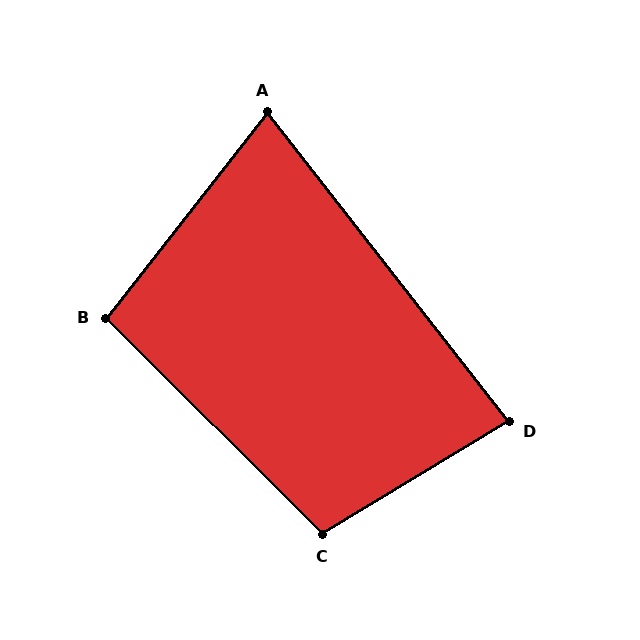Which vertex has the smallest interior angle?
A, at approximately 76 degrees.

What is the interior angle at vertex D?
Approximately 83 degrees (acute).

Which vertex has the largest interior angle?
C, at approximately 104 degrees.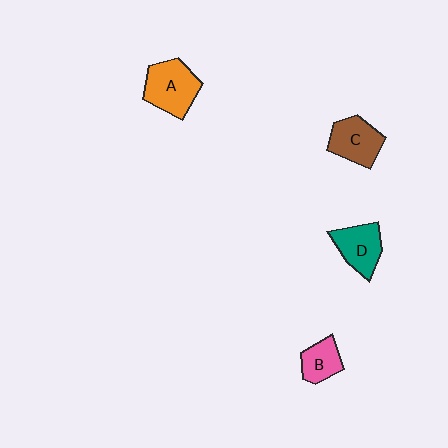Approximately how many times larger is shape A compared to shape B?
Approximately 1.7 times.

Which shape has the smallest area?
Shape B (pink).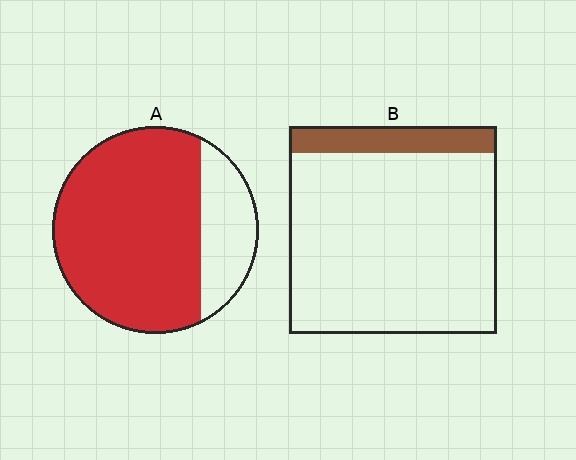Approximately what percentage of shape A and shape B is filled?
A is approximately 75% and B is approximately 15%.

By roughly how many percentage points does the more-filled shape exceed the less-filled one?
By roughly 65 percentage points (A over B).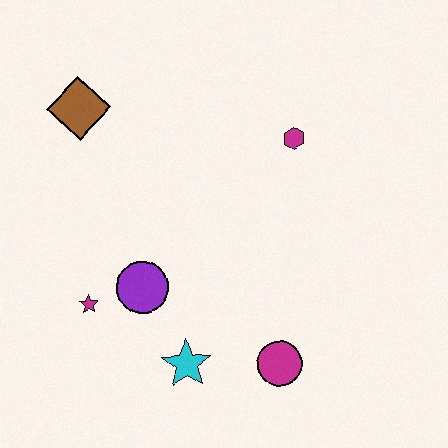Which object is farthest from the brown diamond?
The magenta circle is farthest from the brown diamond.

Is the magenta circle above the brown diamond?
No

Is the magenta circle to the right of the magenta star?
Yes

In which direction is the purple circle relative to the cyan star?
The purple circle is above the cyan star.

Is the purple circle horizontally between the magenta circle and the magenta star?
Yes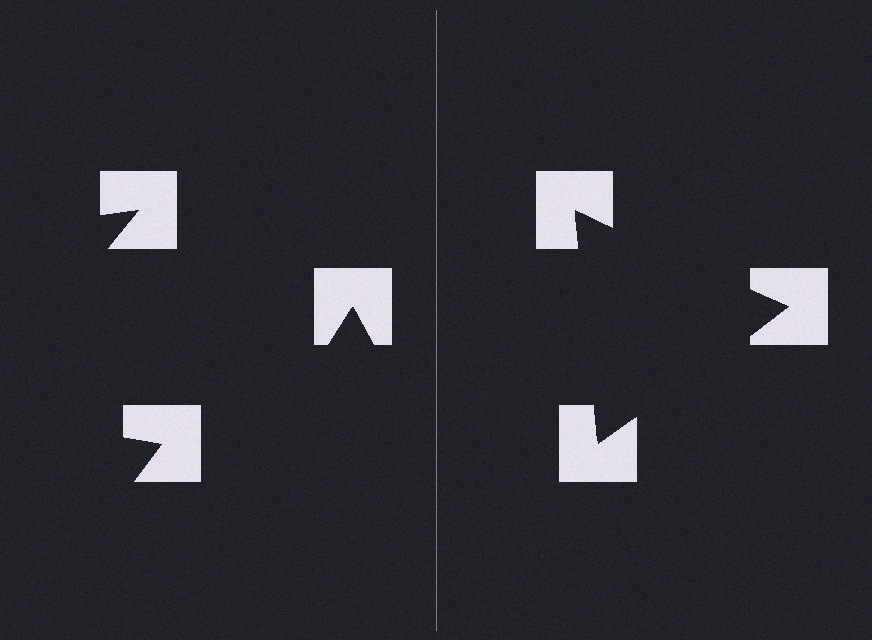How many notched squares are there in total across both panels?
6 — 3 on each side.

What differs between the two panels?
The notched squares are positioned identically on both sides; only the wedge orientations differ. On the right they align to a triangle; on the left they are misaligned.